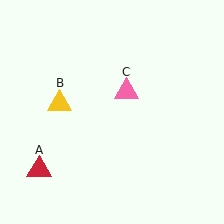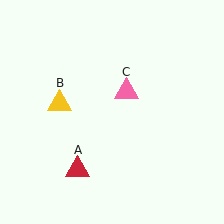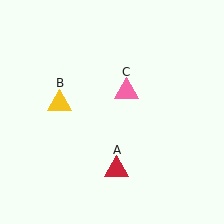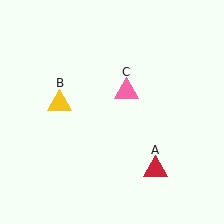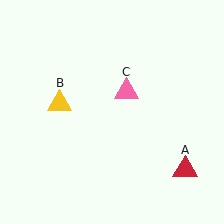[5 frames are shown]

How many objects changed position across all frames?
1 object changed position: red triangle (object A).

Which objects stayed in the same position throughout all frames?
Yellow triangle (object B) and pink triangle (object C) remained stationary.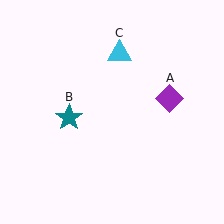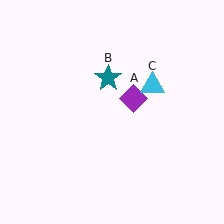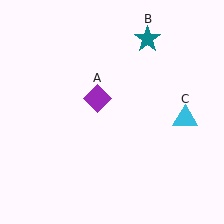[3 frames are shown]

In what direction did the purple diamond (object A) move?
The purple diamond (object A) moved left.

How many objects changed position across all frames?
3 objects changed position: purple diamond (object A), teal star (object B), cyan triangle (object C).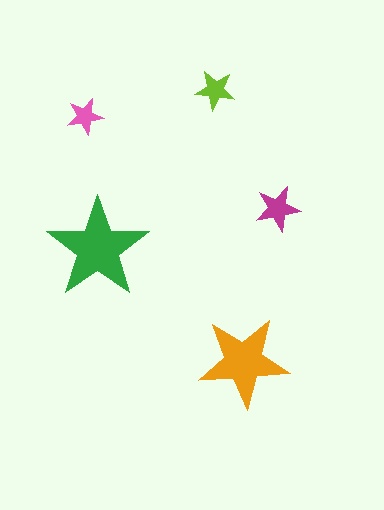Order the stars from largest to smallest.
the green one, the orange one, the magenta one, the lime one, the pink one.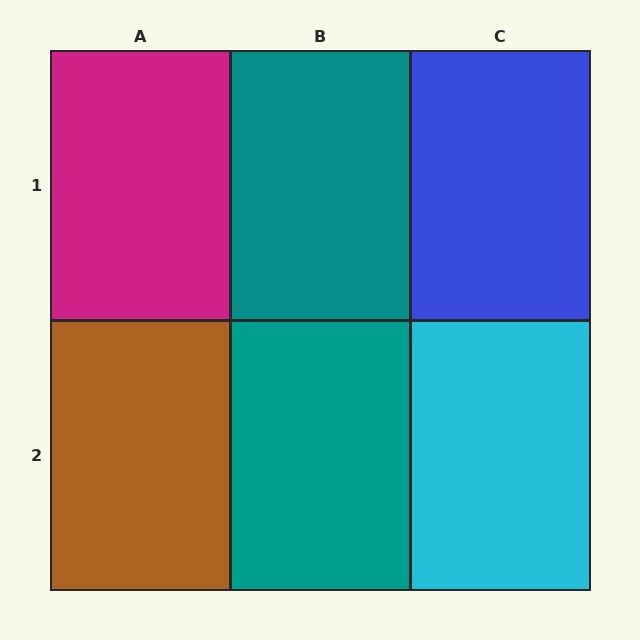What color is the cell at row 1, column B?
Teal.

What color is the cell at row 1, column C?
Blue.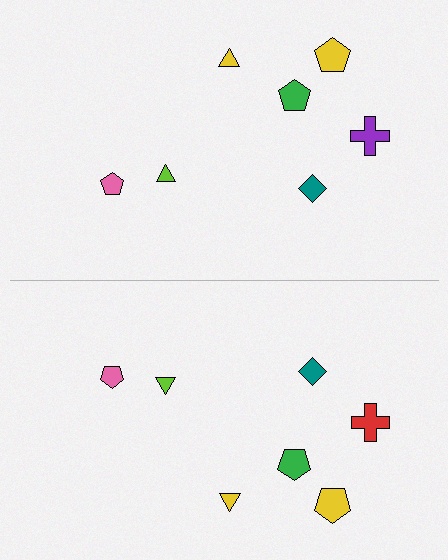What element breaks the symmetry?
The red cross on the bottom side breaks the symmetry — its mirror counterpart is purple.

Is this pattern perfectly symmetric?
No, the pattern is not perfectly symmetric. The red cross on the bottom side breaks the symmetry — its mirror counterpart is purple.